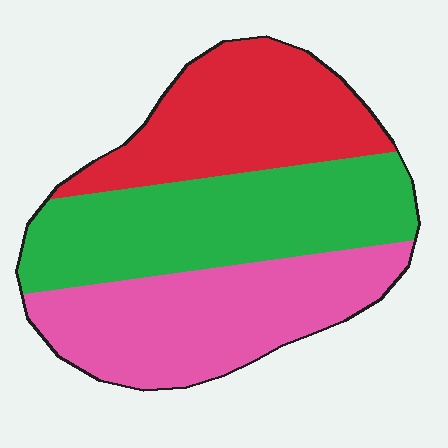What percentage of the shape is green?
Green covers 37% of the shape.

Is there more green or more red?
Green.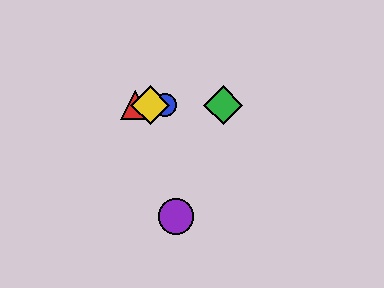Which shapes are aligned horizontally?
The red triangle, the blue circle, the green diamond, the yellow diamond are aligned horizontally.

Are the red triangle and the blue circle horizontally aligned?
Yes, both are at y≈105.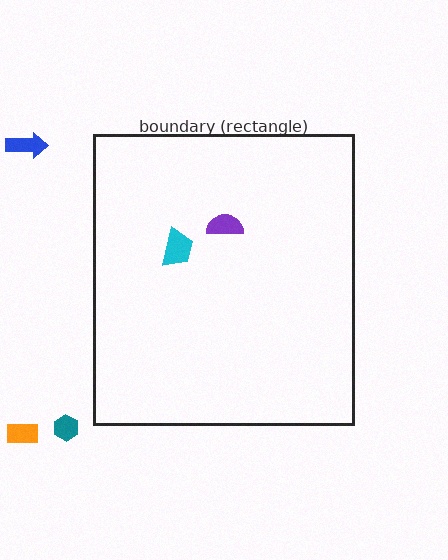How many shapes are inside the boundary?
2 inside, 3 outside.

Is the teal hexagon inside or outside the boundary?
Outside.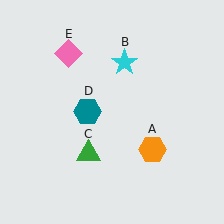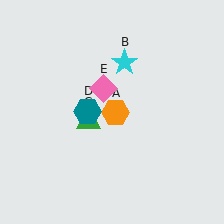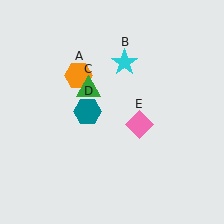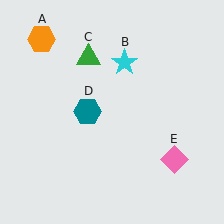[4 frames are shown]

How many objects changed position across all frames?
3 objects changed position: orange hexagon (object A), green triangle (object C), pink diamond (object E).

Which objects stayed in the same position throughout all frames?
Cyan star (object B) and teal hexagon (object D) remained stationary.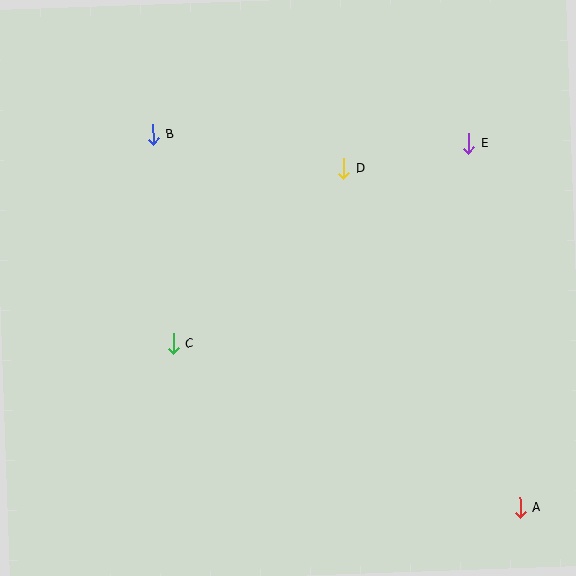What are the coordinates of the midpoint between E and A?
The midpoint between E and A is at (495, 325).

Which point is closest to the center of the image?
Point C at (173, 344) is closest to the center.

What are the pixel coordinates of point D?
Point D is at (344, 169).